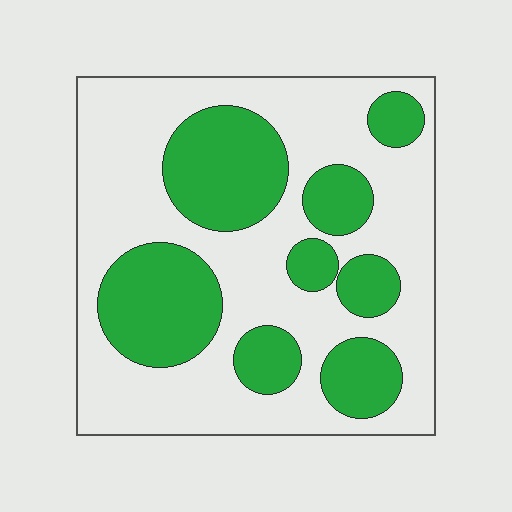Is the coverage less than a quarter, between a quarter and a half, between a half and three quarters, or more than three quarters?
Between a quarter and a half.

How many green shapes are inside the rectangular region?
8.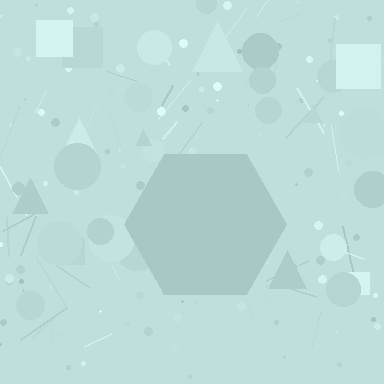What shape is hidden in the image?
A hexagon is hidden in the image.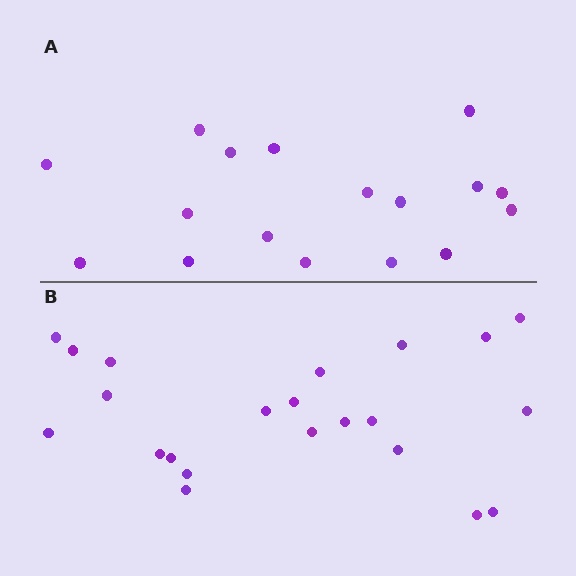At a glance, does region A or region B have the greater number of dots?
Region B (the bottom region) has more dots.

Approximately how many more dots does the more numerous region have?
Region B has about 5 more dots than region A.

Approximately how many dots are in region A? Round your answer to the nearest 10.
About 20 dots. (The exact count is 17, which rounds to 20.)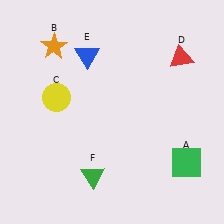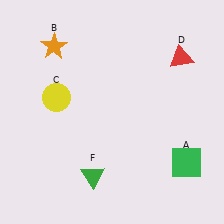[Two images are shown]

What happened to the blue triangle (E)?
The blue triangle (E) was removed in Image 2. It was in the top-left area of Image 1.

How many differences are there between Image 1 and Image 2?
There is 1 difference between the two images.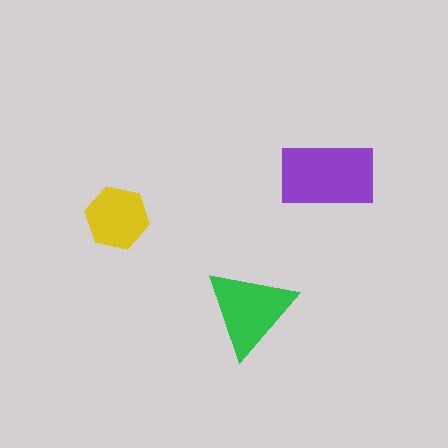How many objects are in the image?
There are 3 objects in the image.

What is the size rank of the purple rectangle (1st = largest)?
1st.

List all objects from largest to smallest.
The purple rectangle, the green triangle, the yellow hexagon.